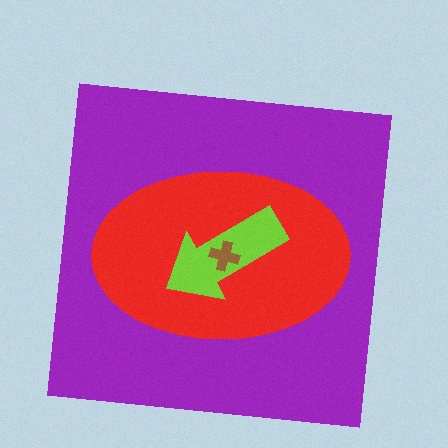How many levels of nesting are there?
4.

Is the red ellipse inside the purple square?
Yes.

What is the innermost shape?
The brown cross.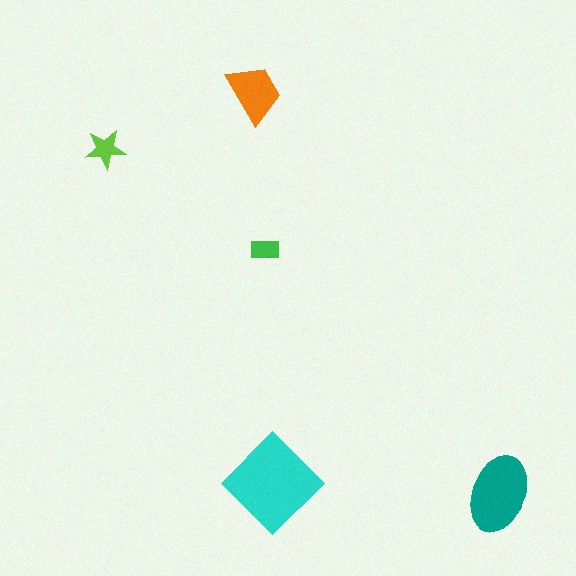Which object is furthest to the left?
The lime star is leftmost.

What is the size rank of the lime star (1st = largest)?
4th.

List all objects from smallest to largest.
The green rectangle, the lime star, the orange trapezoid, the teal ellipse, the cyan diamond.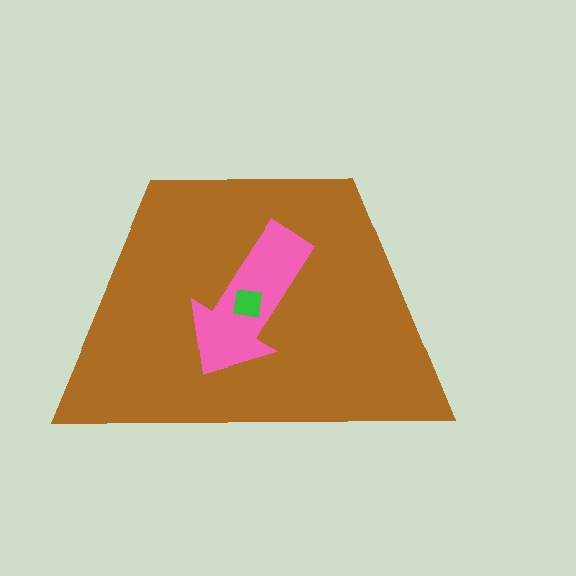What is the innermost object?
The green square.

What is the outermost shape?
The brown trapezoid.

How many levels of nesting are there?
3.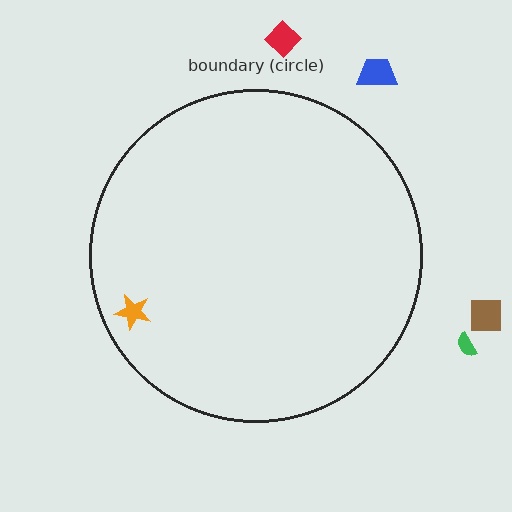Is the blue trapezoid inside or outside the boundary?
Outside.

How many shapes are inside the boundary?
1 inside, 4 outside.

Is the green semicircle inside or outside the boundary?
Outside.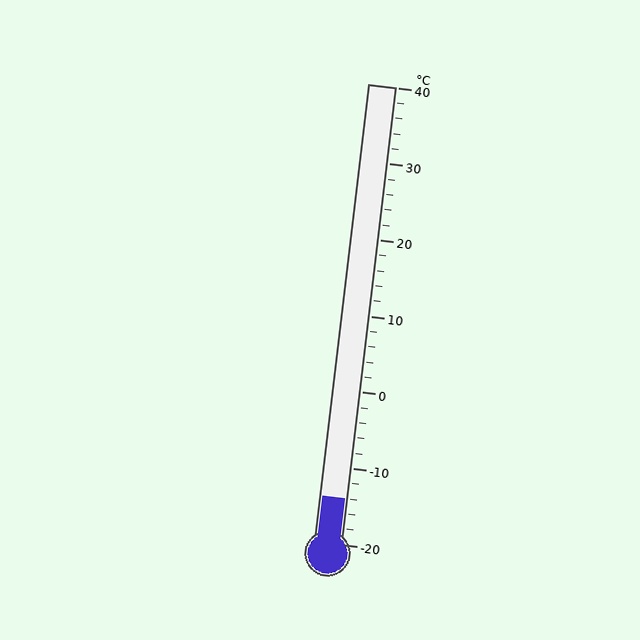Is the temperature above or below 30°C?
The temperature is below 30°C.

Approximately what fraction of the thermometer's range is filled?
The thermometer is filled to approximately 10% of its range.